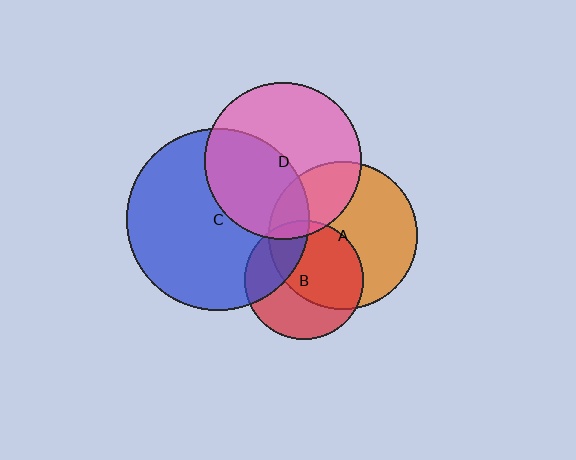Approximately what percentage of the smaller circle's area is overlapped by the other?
Approximately 55%.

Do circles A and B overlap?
Yes.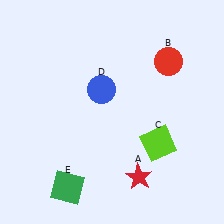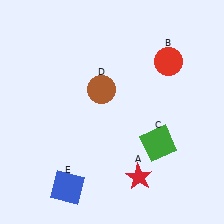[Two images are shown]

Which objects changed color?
C changed from lime to green. D changed from blue to brown. E changed from green to blue.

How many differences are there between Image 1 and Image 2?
There are 3 differences between the two images.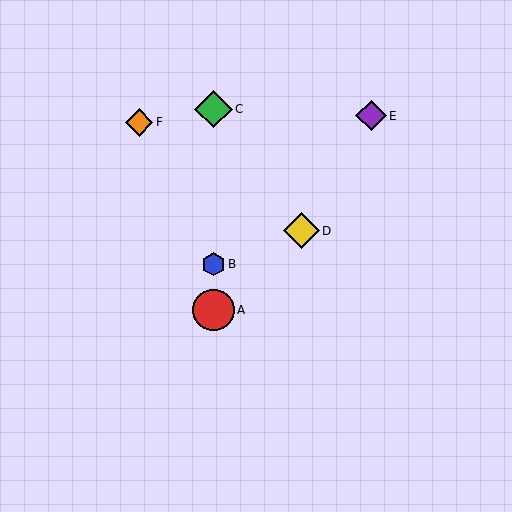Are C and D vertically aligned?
No, C is at x≈213 and D is at x≈302.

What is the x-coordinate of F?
Object F is at x≈139.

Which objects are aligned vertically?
Objects A, B, C are aligned vertically.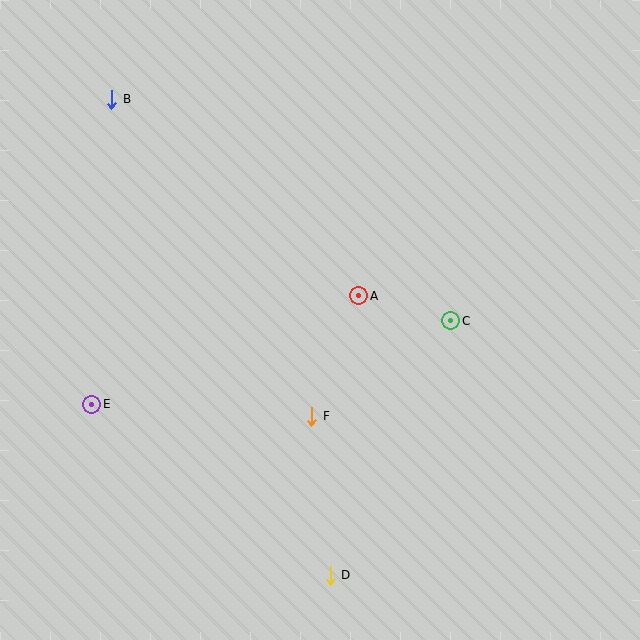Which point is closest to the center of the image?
Point A at (359, 296) is closest to the center.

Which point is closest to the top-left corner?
Point B is closest to the top-left corner.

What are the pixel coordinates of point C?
Point C is at (451, 321).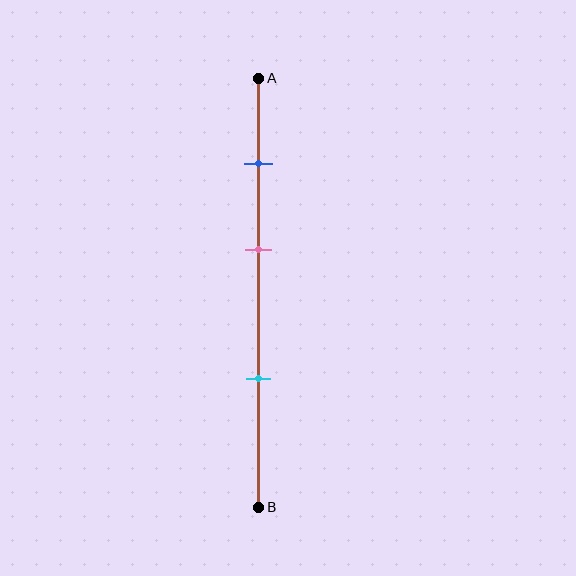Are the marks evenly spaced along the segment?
Yes, the marks are approximately evenly spaced.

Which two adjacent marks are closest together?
The blue and pink marks are the closest adjacent pair.